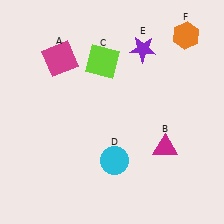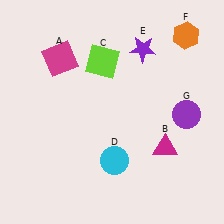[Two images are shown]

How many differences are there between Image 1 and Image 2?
There is 1 difference between the two images.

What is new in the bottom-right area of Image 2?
A purple circle (G) was added in the bottom-right area of Image 2.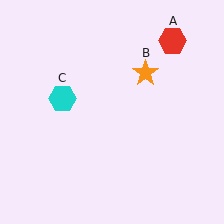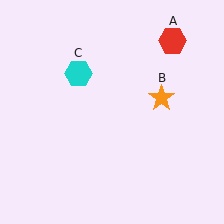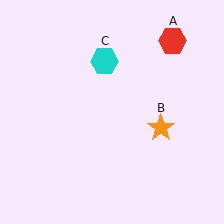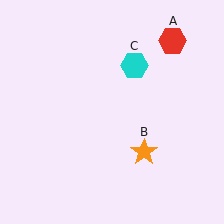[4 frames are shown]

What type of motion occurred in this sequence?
The orange star (object B), cyan hexagon (object C) rotated clockwise around the center of the scene.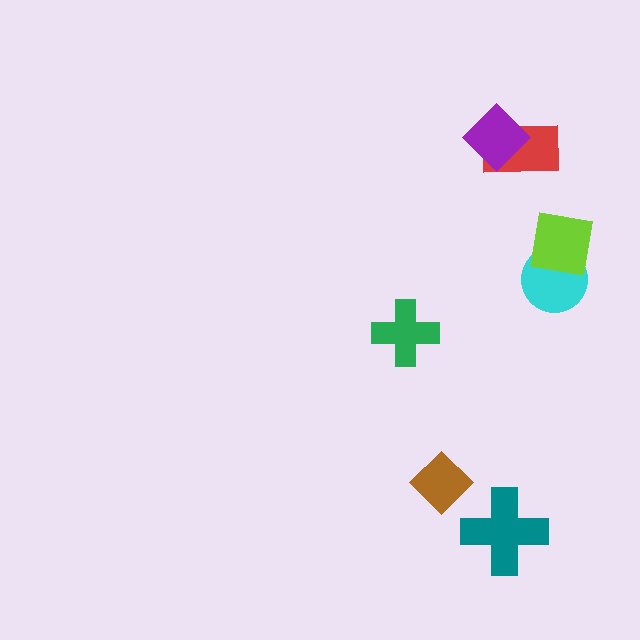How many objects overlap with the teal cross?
0 objects overlap with the teal cross.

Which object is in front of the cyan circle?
The lime square is in front of the cyan circle.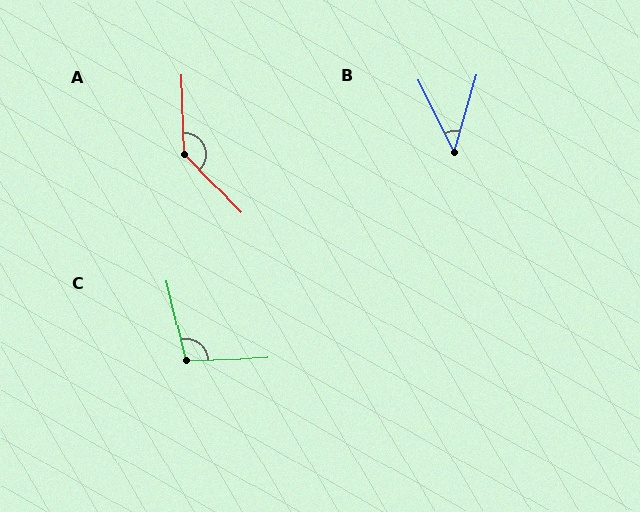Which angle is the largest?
A, at approximately 137 degrees.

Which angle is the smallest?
B, at approximately 42 degrees.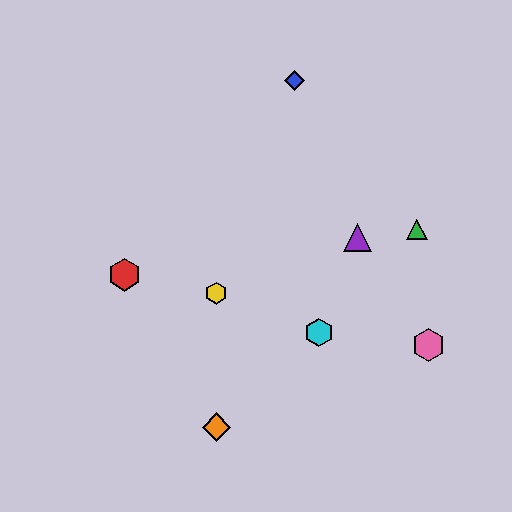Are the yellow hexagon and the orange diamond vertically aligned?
Yes, both are at x≈216.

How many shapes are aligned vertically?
2 shapes (the yellow hexagon, the orange diamond) are aligned vertically.